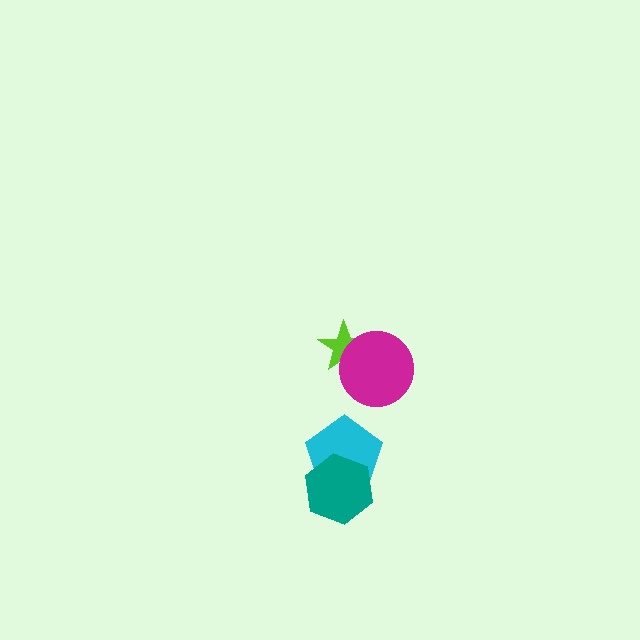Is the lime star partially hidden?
Yes, it is partially covered by another shape.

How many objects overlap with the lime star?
1 object overlaps with the lime star.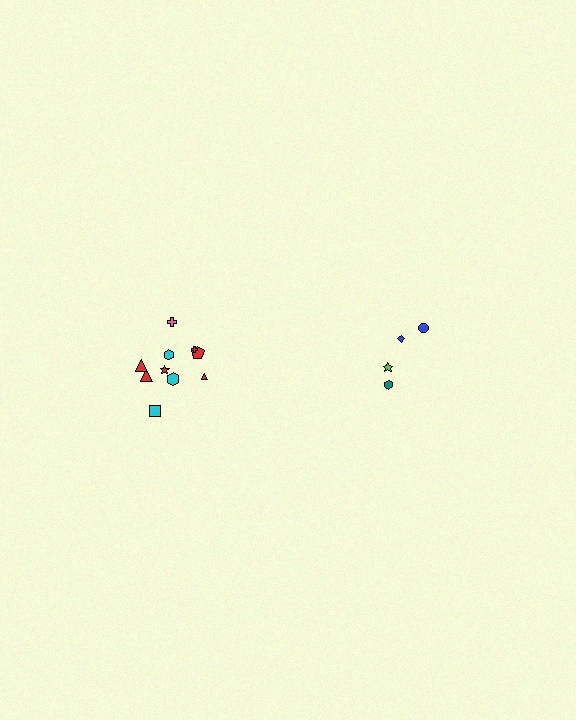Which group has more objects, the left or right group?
The left group.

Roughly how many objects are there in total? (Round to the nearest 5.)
Roughly 15 objects in total.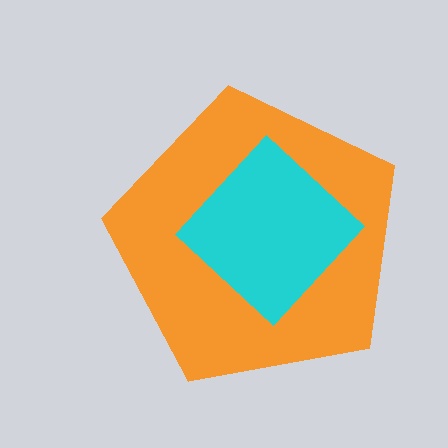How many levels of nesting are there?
2.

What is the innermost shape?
The cyan diamond.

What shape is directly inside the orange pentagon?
The cyan diamond.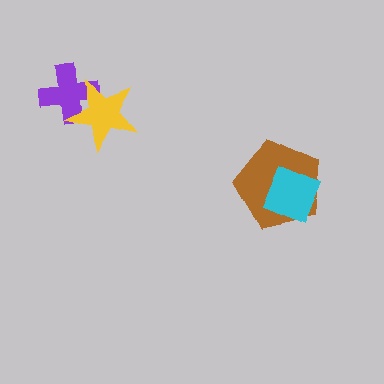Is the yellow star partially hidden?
No, no other shape covers it.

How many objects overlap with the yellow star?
1 object overlaps with the yellow star.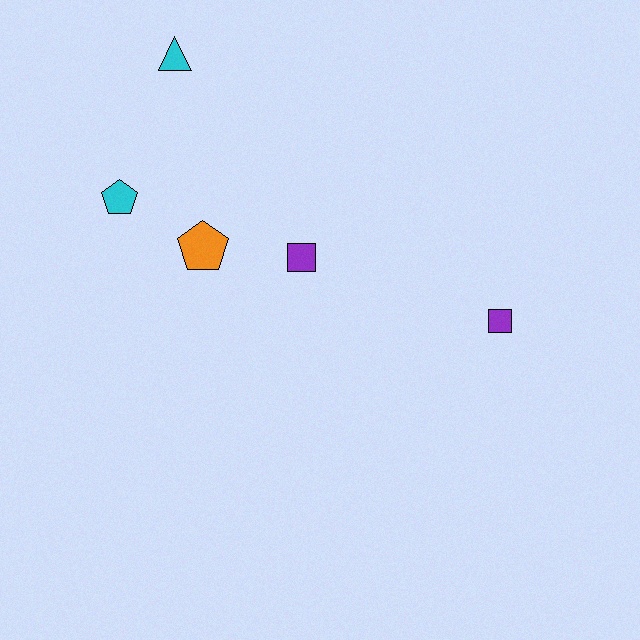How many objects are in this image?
There are 5 objects.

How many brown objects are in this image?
There are no brown objects.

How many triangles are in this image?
There is 1 triangle.